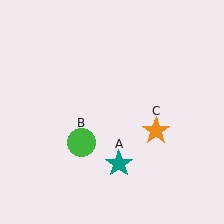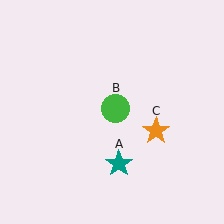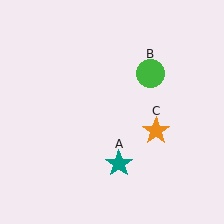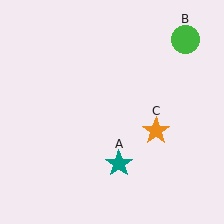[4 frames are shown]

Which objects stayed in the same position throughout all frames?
Teal star (object A) and orange star (object C) remained stationary.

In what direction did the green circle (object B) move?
The green circle (object B) moved up and to the right.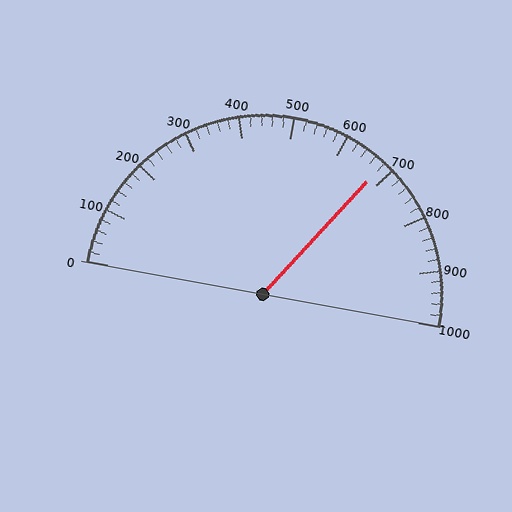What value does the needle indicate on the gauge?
The needle indicates approximately 680.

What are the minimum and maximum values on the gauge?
The gauge ranges from 0 to 1000.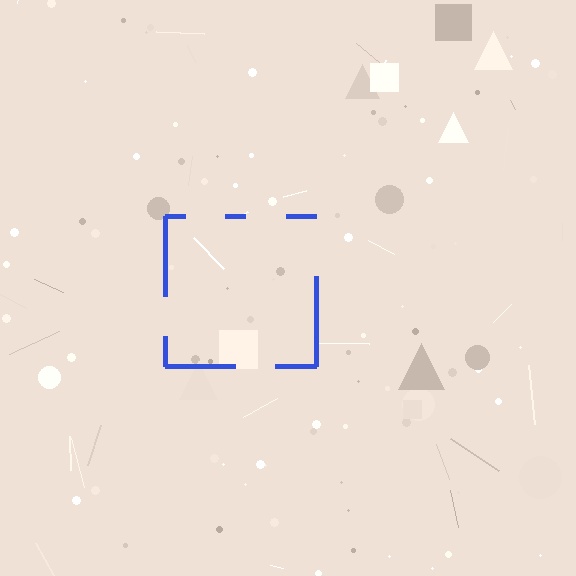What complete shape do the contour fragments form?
The contour fragments form a square.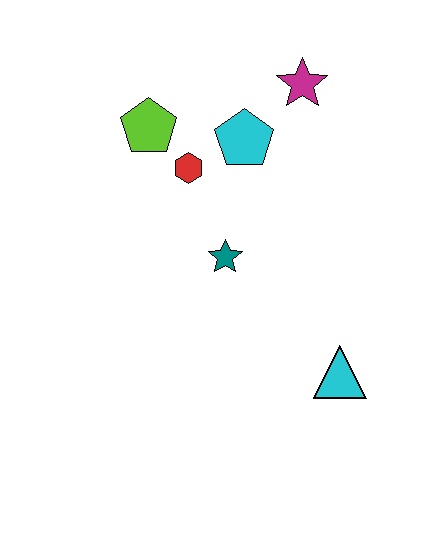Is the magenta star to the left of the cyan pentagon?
No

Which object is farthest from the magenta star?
The cyan triangle is farthest from the magenta star.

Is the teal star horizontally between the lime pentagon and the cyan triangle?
Yes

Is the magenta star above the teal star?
Yes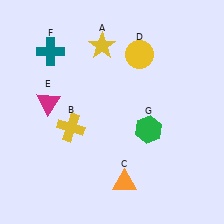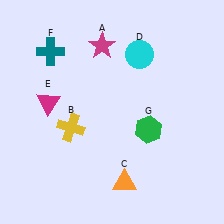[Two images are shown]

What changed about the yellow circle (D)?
In Image 1, D is yellow. In Image 2, it changed to cyan.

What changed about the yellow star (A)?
In Image 1, A is yellow. In Image 2, it changed to magenta.